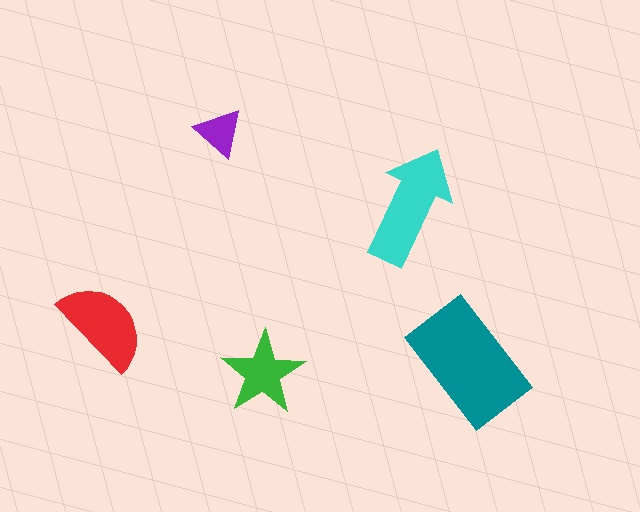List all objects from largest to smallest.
The teal rectangle, the cyan arrow, the red semicircle, the green star, the purple triangle.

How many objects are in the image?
There are 5 objects in the image.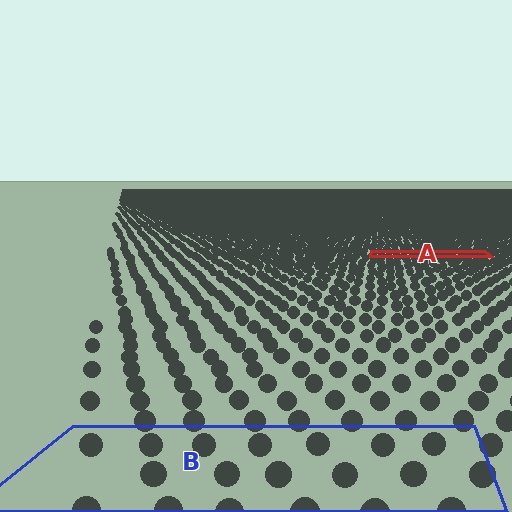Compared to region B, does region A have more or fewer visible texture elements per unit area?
Region A has more texture elements per unit area — they are packed more densely because it is farther away.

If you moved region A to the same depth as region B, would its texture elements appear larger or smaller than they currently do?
They would appear larger. At a closer depth, the same texture elements are projected at a bigger on-screen size.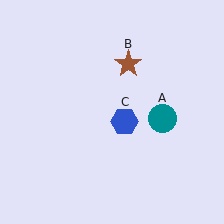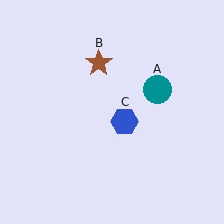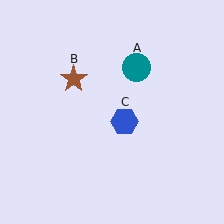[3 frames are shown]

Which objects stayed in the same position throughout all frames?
Blue hexagon (object C) remained stationary.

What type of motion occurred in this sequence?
The teal circle (object A), brown star (object B) rotated counterclockwise around the center of the scene.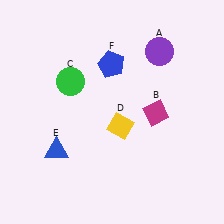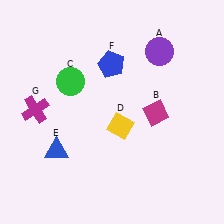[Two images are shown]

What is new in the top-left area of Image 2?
A magenta cross (G) was added in the top-left area of Image 2.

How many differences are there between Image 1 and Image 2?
There is 1 difference between the two images.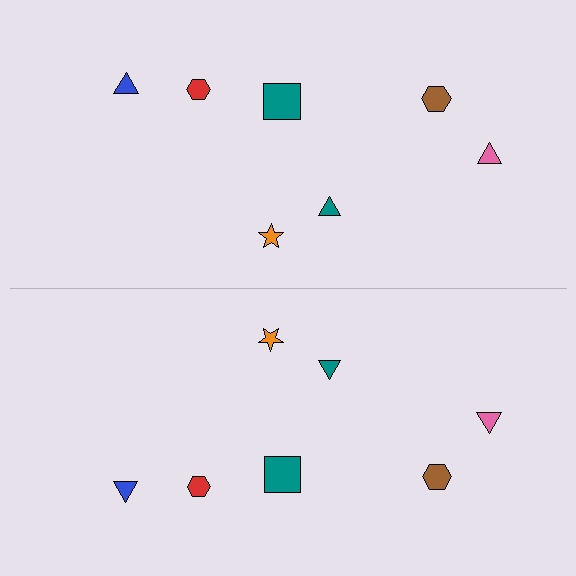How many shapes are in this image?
There are 14 shapes in this image.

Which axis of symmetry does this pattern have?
The pattern has a horizontal axis of symmetry running through the center of the image.